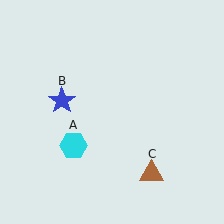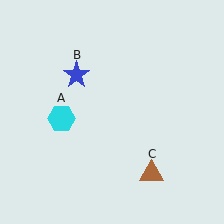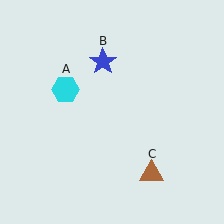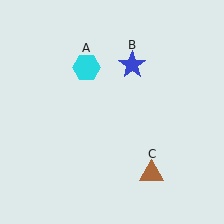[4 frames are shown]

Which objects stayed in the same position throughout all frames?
Brown triangle (object C) remained stationary.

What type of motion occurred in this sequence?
The cyan hexagon (object A), blue star (object B) rotated clockwise around the center of the scene.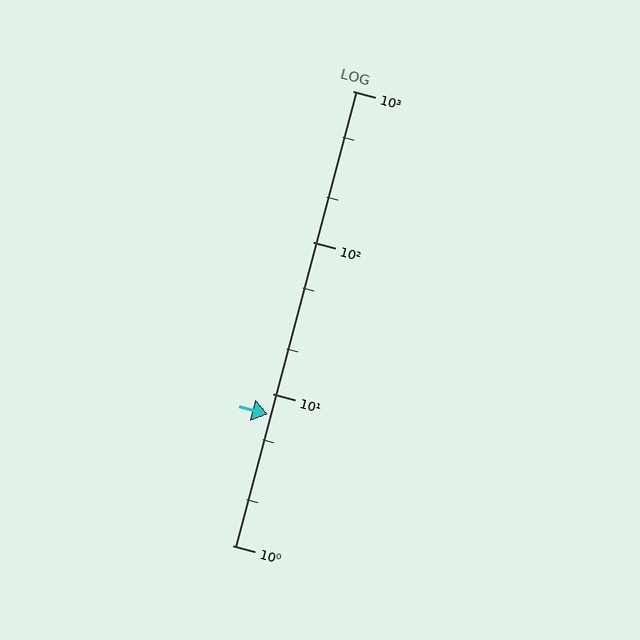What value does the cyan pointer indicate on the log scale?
The pointer indicates approximately 7.3.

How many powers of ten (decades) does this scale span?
The scale spans 3 decades, from 1 to 1000.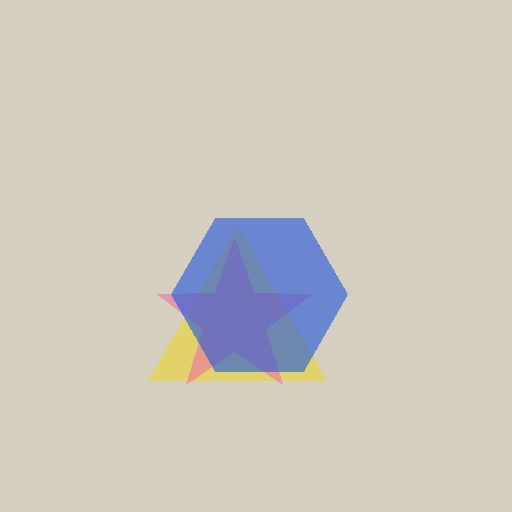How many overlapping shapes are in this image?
There are 3 overlapping shapes in the image.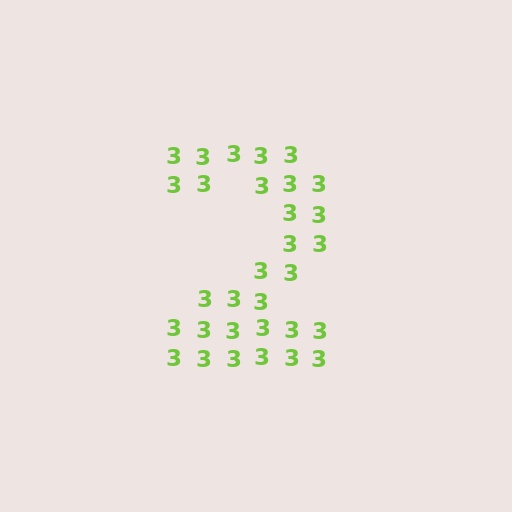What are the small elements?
The small elements are digit 3's.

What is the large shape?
The large shape is the digit 2.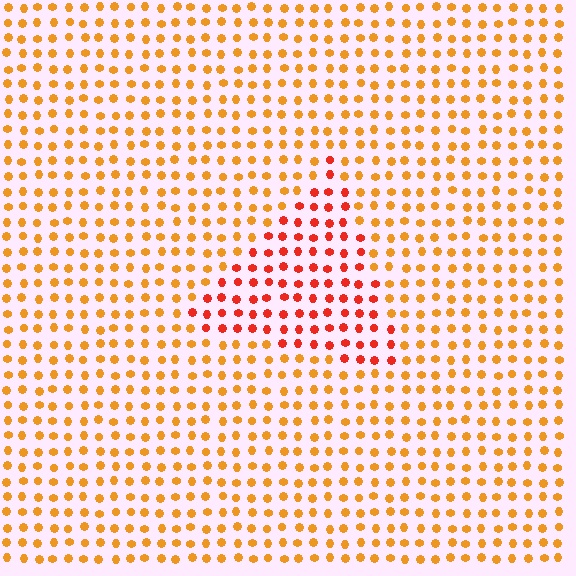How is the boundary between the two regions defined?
The boundary is defined purely by a slight shift in hue (about 33 degrees). Spacing, size, and orientation are identical on both sides.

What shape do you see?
I see a triangle.